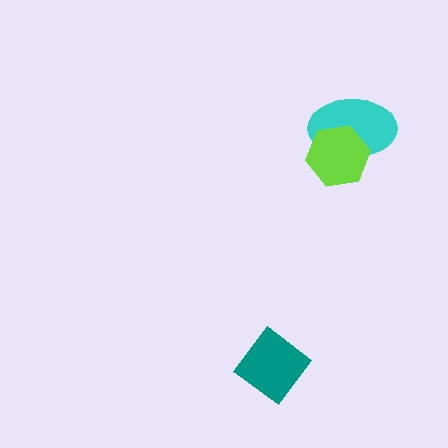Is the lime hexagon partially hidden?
No, no other shape covers it.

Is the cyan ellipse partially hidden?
Yes, it is partially covered by another shape.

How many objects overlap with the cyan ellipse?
1 object overlaps with the cyan ellipse.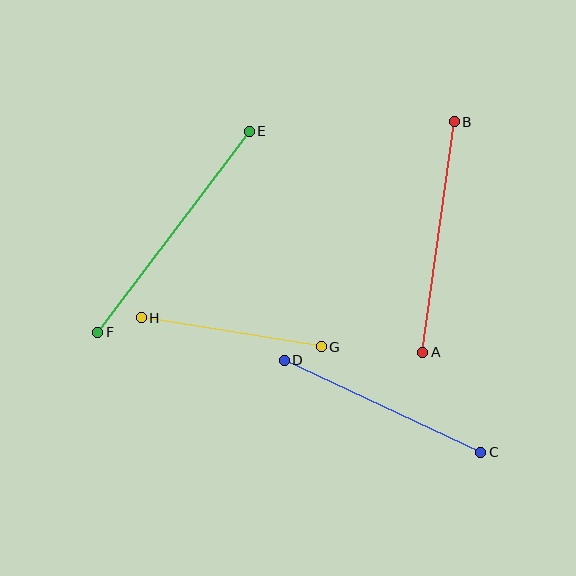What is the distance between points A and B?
The distance is approximately 232 pixels.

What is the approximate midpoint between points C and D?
The midpoint is at approximately (383, 406) pixels.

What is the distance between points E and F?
The distance is approximately 252 pixels.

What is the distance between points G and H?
The distance is approximately 183 pixels.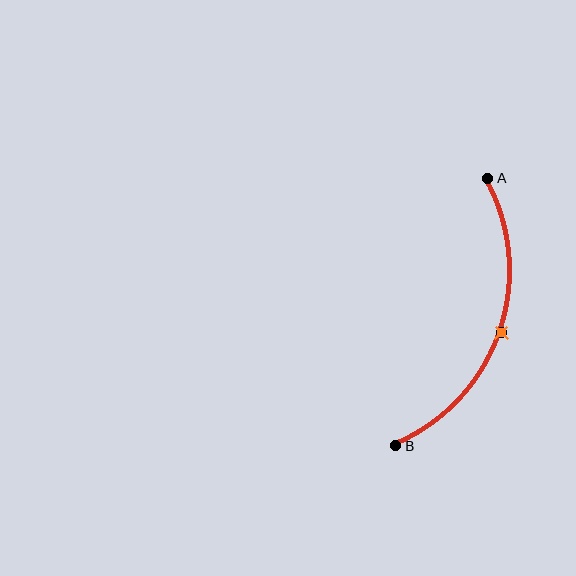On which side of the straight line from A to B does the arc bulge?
The arc bulges to the right of the straight line connecting A and B.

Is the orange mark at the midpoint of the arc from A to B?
Yes. The orange mark lies on the arc at equal arc-length from both A and B — it is the arc midpoint.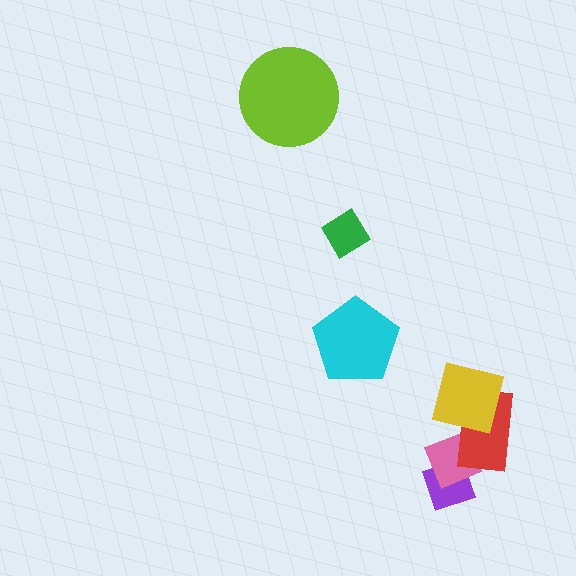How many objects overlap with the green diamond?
0 objects overlap with the green diamond.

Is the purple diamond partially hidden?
Yes, it is partially covered by another shape.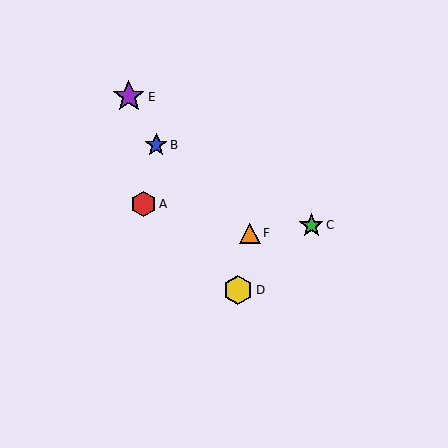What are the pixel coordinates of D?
Object D is at (238, 290).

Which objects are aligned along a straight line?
Objects B, D, E are aligned along a straight line.